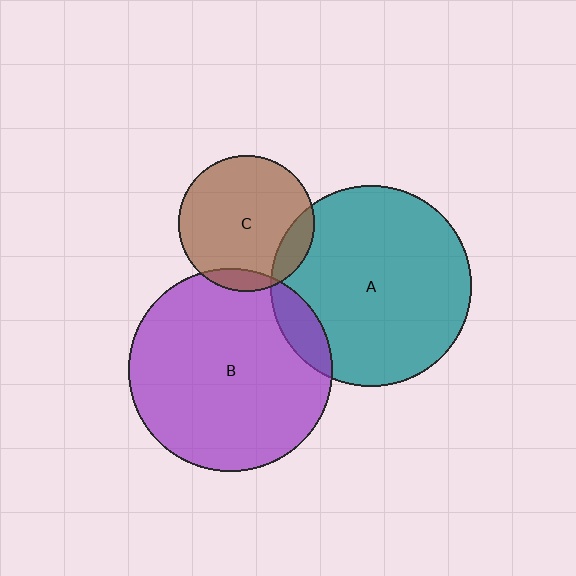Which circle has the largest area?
Circle B (purple).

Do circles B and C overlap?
Yes.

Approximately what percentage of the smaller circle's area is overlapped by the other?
Approximately 10%.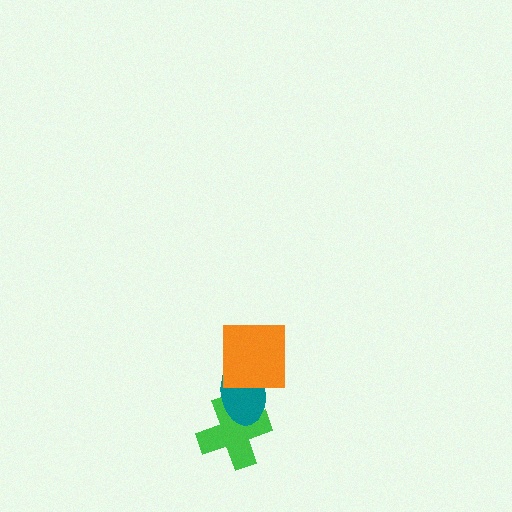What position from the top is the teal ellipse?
The teal ellipse is 2nd from the top.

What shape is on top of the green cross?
The teal ellipse is on top of the green cross.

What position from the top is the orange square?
The orange square is 1st from the top.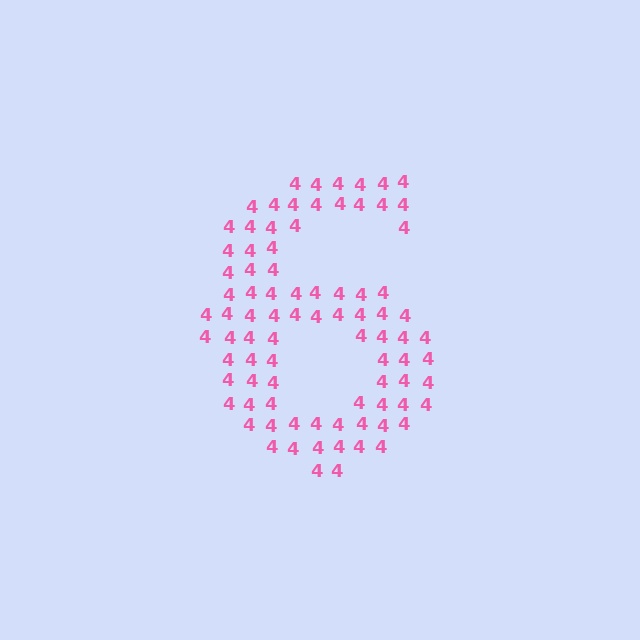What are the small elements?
The small elements are digit 4's.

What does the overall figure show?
The overall figure shows the digit 6.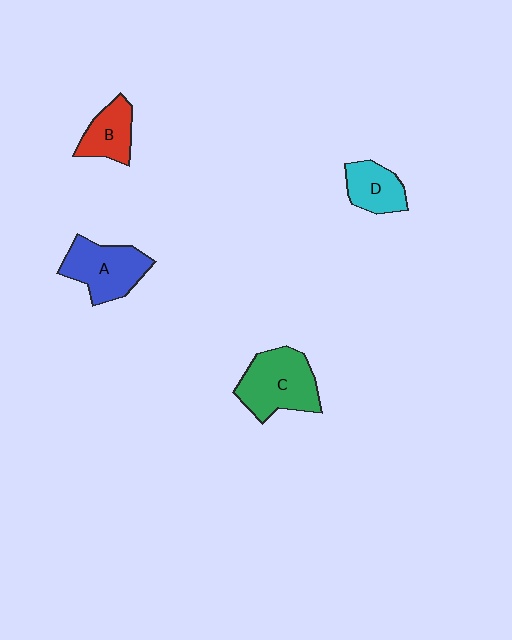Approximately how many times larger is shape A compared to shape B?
Approximately 1.5 times.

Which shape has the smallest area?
Shape D (cyan).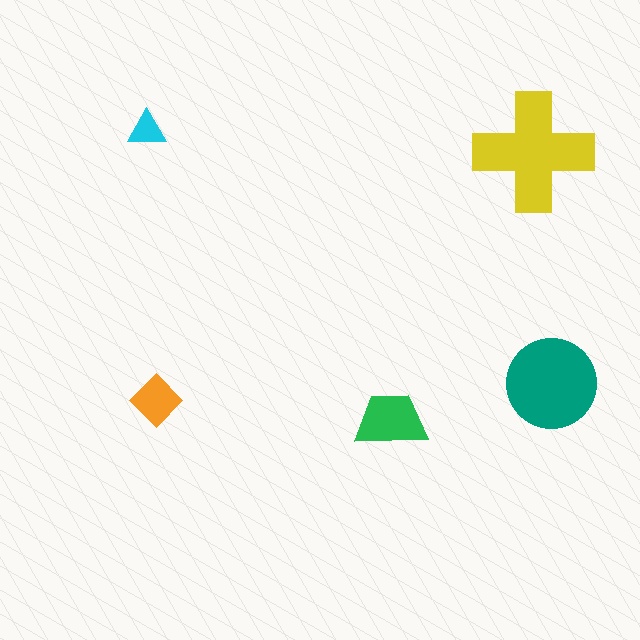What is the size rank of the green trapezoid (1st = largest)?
3rd.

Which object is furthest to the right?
The teal circle is rightmost.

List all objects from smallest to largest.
The cyan triangle, the orange diamond, the green trapezoid, the teal circle, the yellow cross.